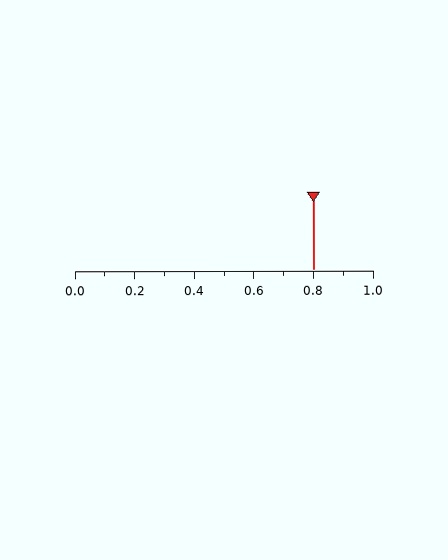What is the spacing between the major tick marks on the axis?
The major ticks are spaced 0.2 apart.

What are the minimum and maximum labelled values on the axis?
The axis runs from 0.0 to 1.0.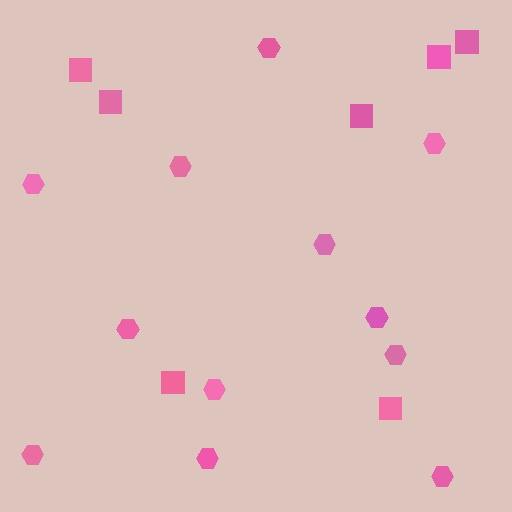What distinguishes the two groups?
There are 2 groups: one group of hexagons (12) and one group of squares (7).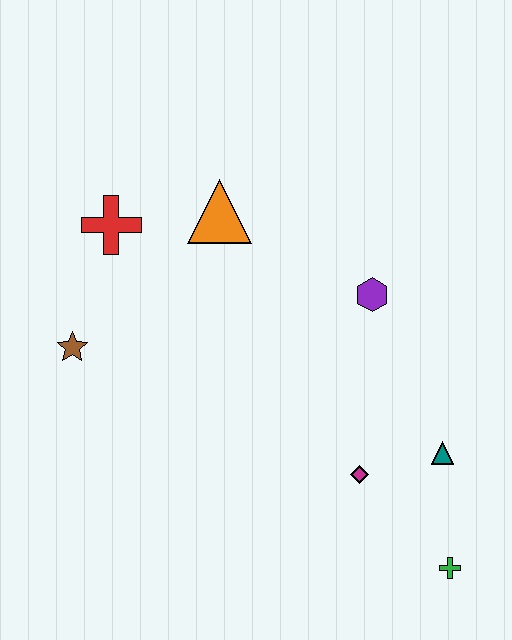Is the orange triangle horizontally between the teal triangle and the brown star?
Yes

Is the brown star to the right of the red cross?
No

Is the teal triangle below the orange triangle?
Yes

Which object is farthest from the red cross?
The green cross is farthest from the red cross.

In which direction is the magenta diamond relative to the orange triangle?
The magenta diamond is below the orange triangle.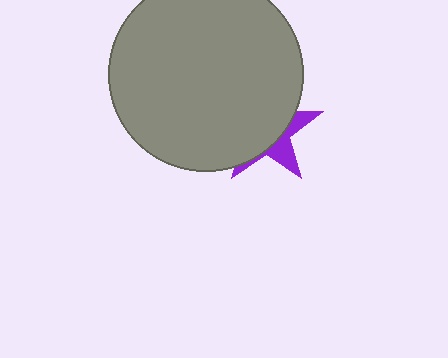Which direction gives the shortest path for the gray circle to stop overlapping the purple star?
Moving toward the upper-left gives the shortest separation.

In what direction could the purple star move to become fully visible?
The purple star could move toward the lower-right. That would shift it out from behind the gray circle entirely.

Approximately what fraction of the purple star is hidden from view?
Roughly 69% of the purple star is hidden behind the gray circle.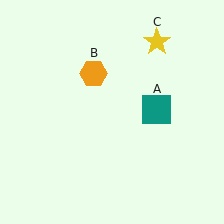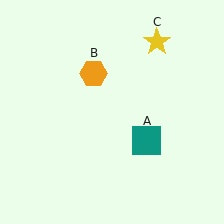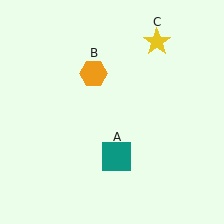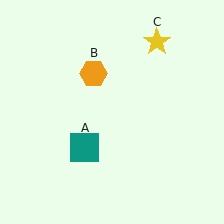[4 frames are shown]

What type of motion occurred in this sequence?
The teal square (object A) rotated clockwise around the center of the scene.